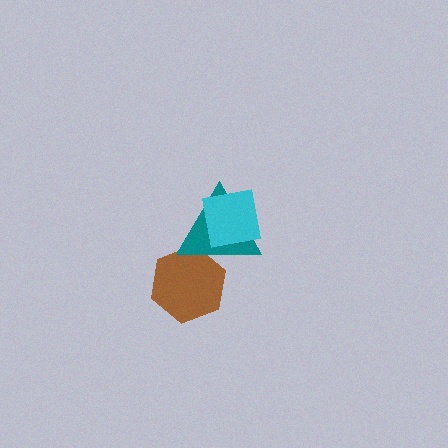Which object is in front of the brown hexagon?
The teal triangle is in front of the brown hexagon.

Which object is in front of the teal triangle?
The cyan square is in front of the teal triangle.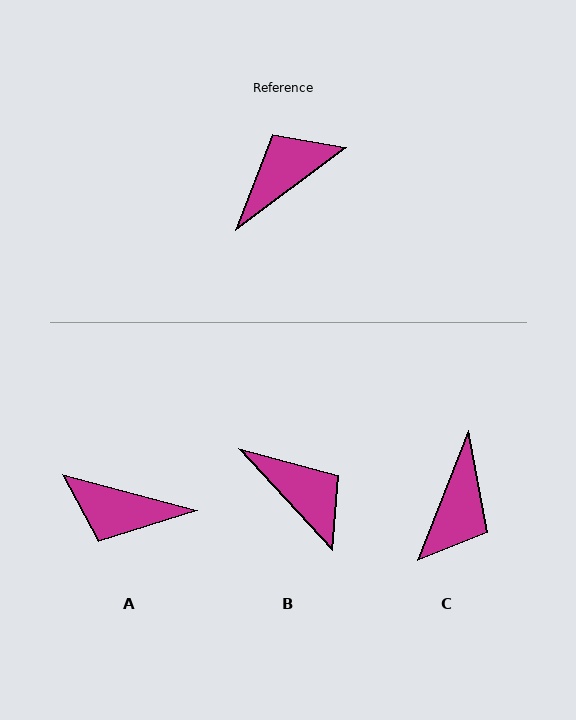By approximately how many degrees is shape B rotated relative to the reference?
Approximately 84 degrees clockwise.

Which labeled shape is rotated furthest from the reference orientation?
C, about 148 degrees away.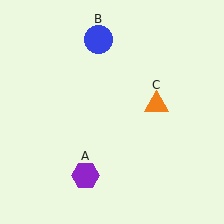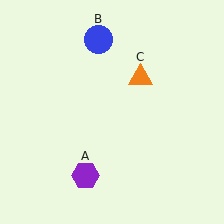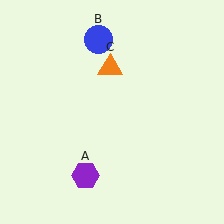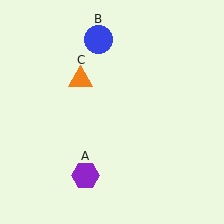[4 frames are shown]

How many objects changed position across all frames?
1 object changed position: orange triangle (object C).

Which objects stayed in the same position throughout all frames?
Purple hexagon (object A) and blue circle (object B) remained stationary.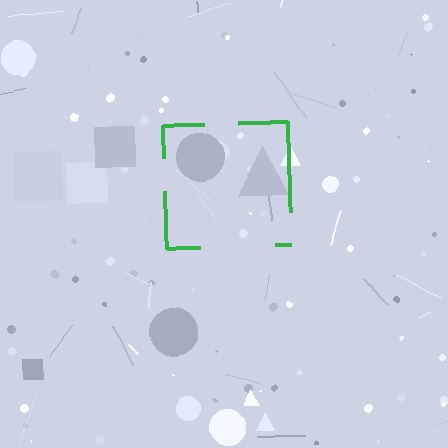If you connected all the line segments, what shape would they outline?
They would outline a square.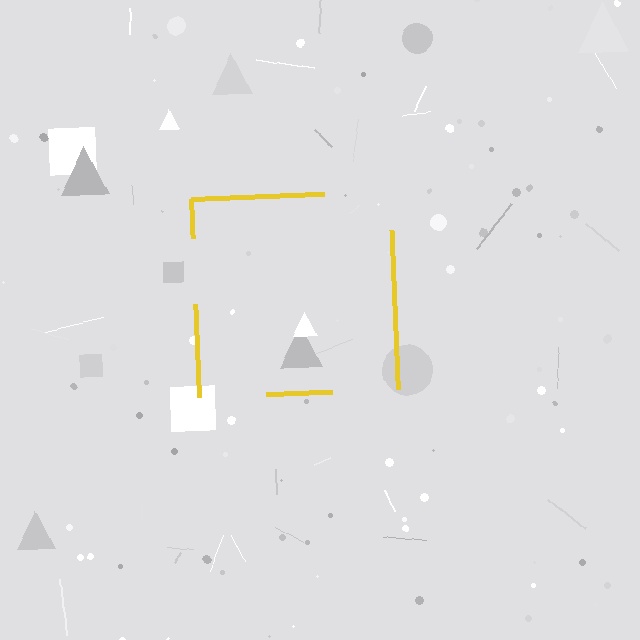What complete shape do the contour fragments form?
The contour fragments form a square.